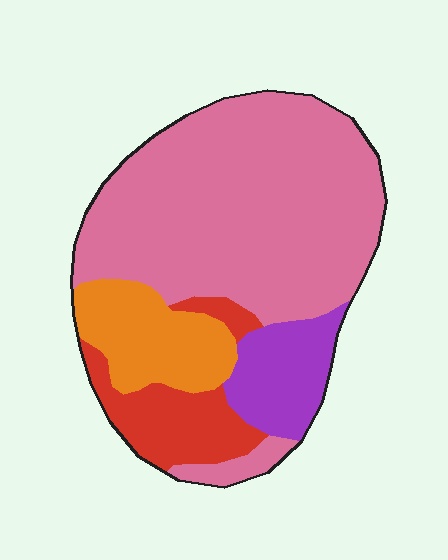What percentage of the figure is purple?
Purple covers around 10% of the figure.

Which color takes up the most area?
Pink, at roughly 60%.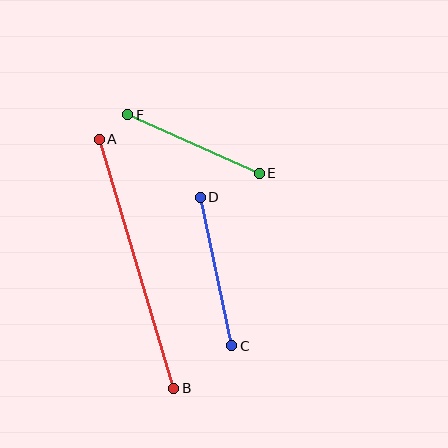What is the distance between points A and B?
The distance is approximately 260 pixels.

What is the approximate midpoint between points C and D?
The midpoint is at approximately (216, 272) pixels.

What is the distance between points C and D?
The distance is approximately 152 pixels.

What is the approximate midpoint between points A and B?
The midpoint is at approximately (137, 264) pixels.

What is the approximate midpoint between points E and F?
The midpoint is at approximately (193, 144) pixels.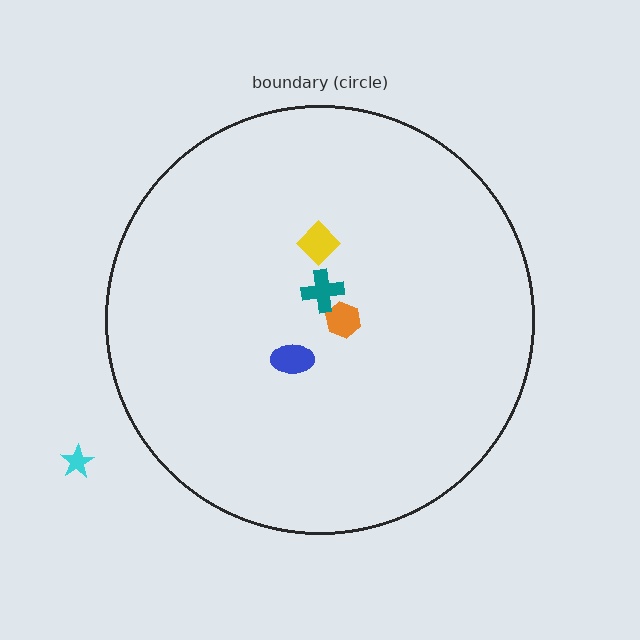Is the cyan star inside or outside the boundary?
Outside.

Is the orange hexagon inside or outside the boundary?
Inside.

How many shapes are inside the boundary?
4 inside, 1 outside.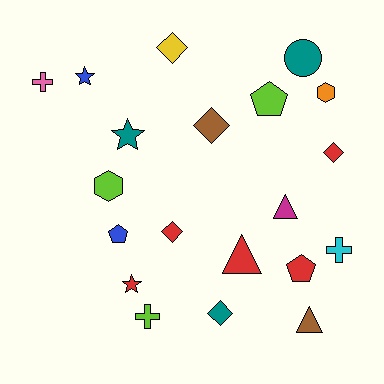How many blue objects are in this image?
There are 2 blue objects.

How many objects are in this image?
There are 20 objects.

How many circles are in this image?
There is 1 circle.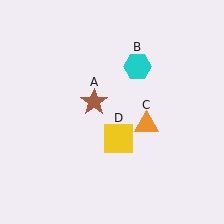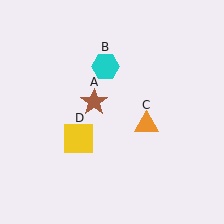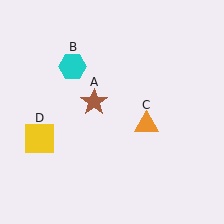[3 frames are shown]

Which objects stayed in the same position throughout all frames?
Brown star (object A) and orange triangle (object C) remained stationary.